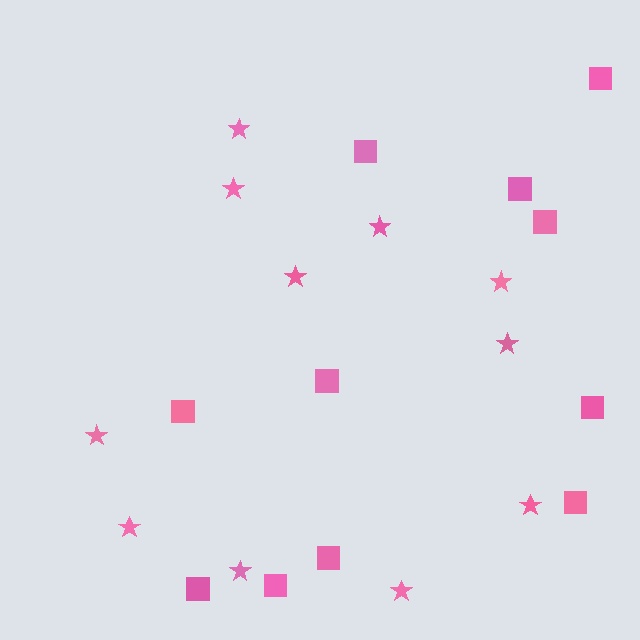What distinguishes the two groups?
There are 2 groups: one group of squares (11) and one group of stars (11).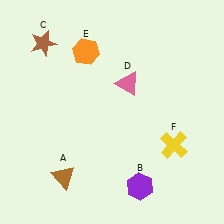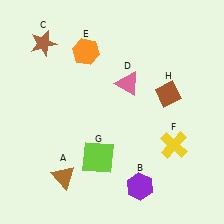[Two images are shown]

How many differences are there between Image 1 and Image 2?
There are 2 differences between the two images.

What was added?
A lime square (G), a brown diamond (H) were added in Image 2.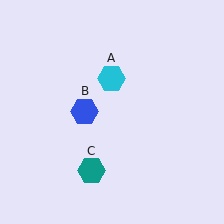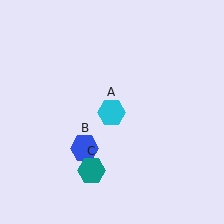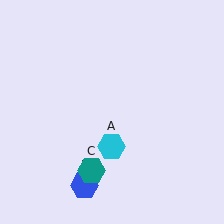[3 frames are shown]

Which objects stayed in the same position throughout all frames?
Teal hexagon (object C) remained stationary.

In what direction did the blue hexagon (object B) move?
The blue hexagon (object B) moved down.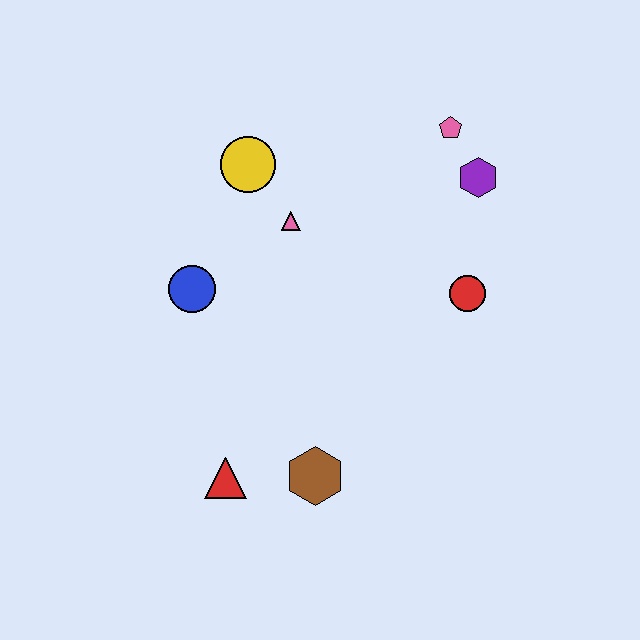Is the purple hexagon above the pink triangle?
Yes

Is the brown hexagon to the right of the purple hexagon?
No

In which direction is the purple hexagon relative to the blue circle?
The purple hexagon is to the right of the blue circle.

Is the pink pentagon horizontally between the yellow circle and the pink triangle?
No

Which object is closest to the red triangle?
The brown hexagon is closest to the red triangle.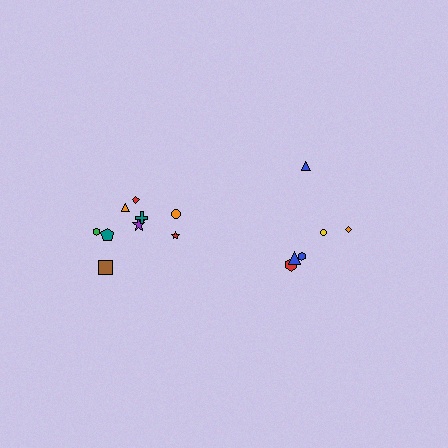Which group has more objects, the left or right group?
The left group.